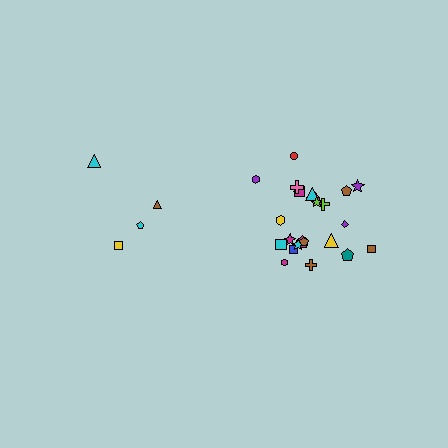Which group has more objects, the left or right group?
The right group.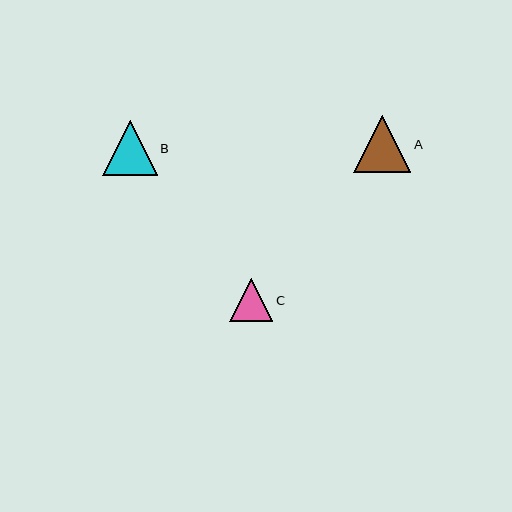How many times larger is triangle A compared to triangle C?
Triangle A is approximately 1.3 times the size of triangle C.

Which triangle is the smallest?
Triangle C is the smallest with a size of approximately 43 pixels.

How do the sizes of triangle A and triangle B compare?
Triangle A and triangle B are approximately the same size.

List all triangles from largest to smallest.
From largest to smallest: A, B, C.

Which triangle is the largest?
Triangle A is the largest with a size of approximately 57 pixels.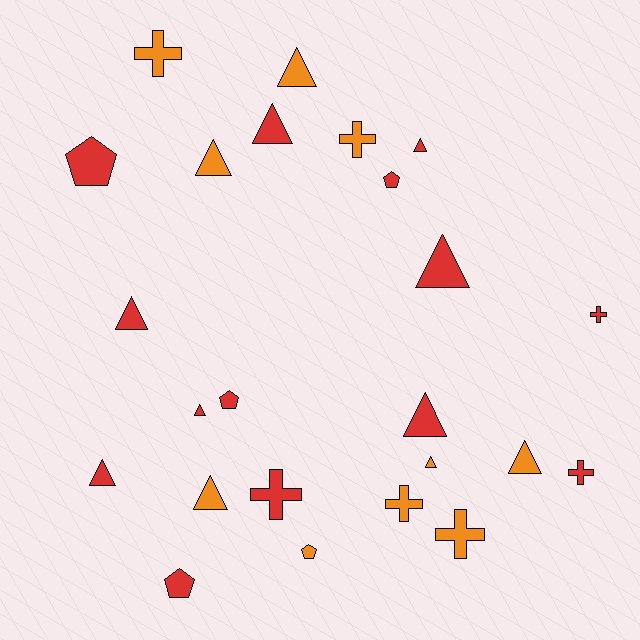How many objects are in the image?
There are 24 objects.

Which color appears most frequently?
Red, with 14 objects.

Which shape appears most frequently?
Triangle, with 12 objects.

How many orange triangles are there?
There are 5 orange triangles.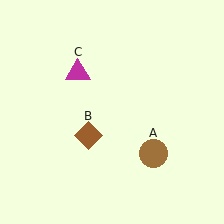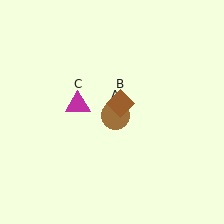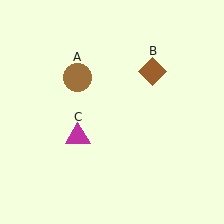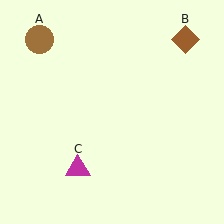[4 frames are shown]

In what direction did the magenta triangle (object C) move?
The magenta triangle (object C) moved down.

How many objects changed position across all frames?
3 objects changed position: brown circle (object A), brown diamond (object B), magenta triangle (object C).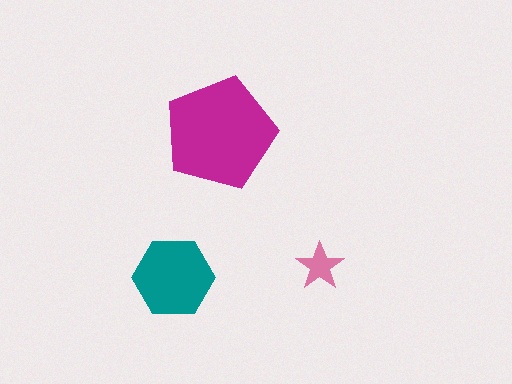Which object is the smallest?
The pink star.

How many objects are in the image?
There are 3 objects in the image.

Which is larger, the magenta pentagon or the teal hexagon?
The magenta pentagon.